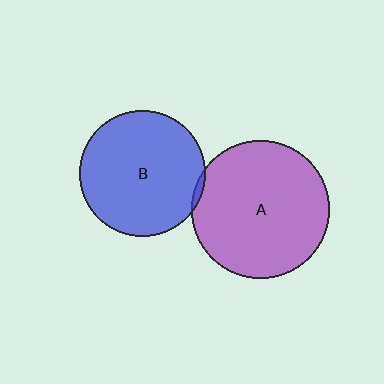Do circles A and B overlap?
Yes.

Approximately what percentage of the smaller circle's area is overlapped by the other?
Approximately 5%.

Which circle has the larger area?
Circle A (purple).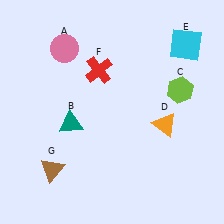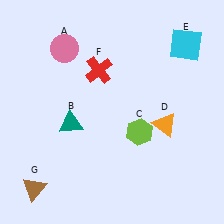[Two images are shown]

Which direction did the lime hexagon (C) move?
The lime hexagon (C) moved down.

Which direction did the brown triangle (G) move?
The brown triangle (G) moved down.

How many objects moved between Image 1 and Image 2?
2 objects moved between the two images.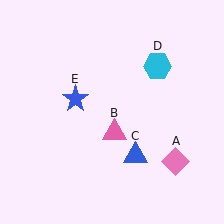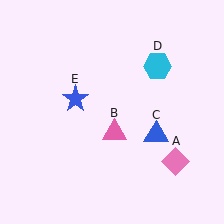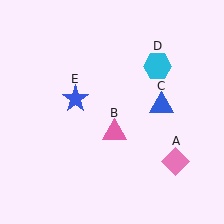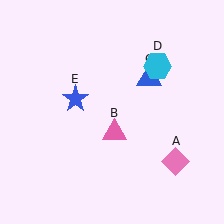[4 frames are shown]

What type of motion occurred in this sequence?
The blue triangle (object C) rotated counterclockwise around the center of the scene.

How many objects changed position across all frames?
1 object changed position: blue triangle (object C).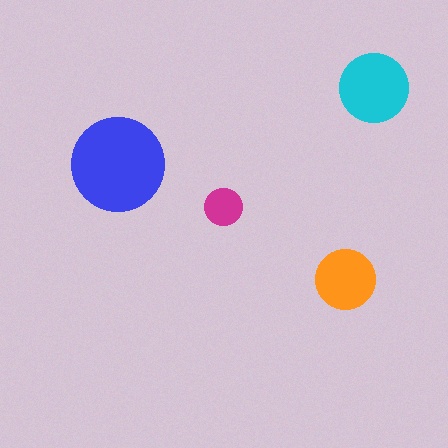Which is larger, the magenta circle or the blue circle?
The blue one.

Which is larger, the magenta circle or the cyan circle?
The cyan one.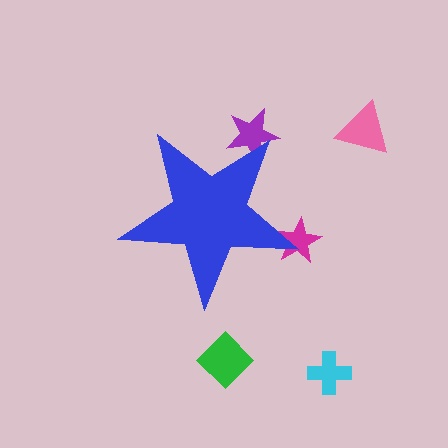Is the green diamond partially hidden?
No, the green diamond is fully visible.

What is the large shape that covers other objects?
A blue star.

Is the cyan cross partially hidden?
No, the cyan cross is fully visible.